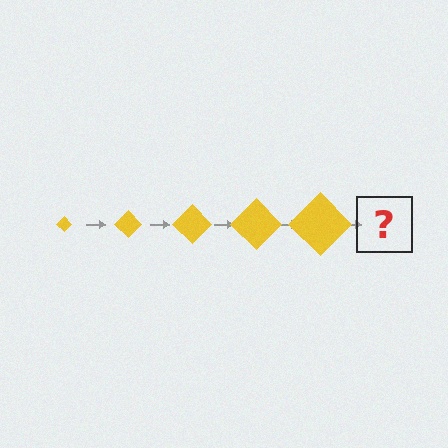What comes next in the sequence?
The next element should be a yellow diamond, larger than the previous one.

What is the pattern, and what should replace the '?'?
The pattern is that the diamond gets progressively larger each step. The '?' should be a yellow diamond, larger than the previous one.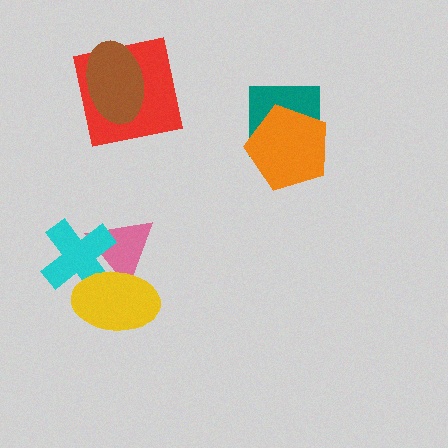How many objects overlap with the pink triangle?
2 objects overlap with the pink triangle.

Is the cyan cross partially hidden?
Yes, it is partially covered by another shape.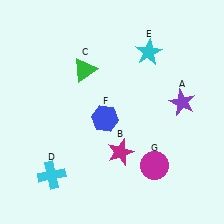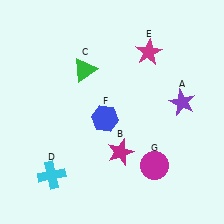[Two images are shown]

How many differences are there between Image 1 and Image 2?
There is 1 difference between the two images.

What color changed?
The star (E) changed from cyan in Image 1 to magenta in Image 2.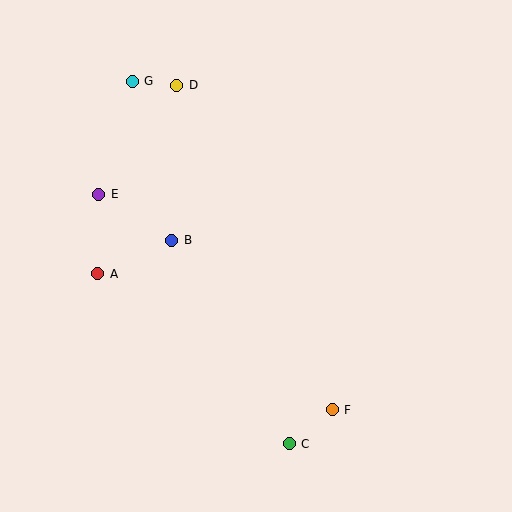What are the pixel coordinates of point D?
Point D is at (177, 85).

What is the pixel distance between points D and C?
The distance between D and C is 376 pixels.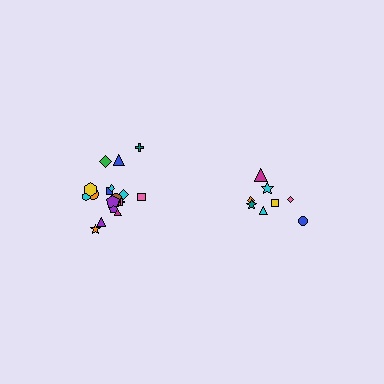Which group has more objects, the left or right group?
The left group.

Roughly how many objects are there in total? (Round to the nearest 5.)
Roughly 25 objects in total.